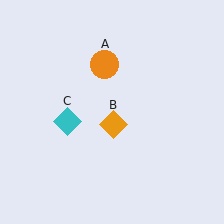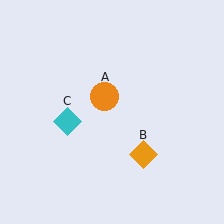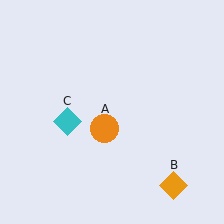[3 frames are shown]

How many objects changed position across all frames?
2 objects changed position: orange circle (object A), orange diamond (object B).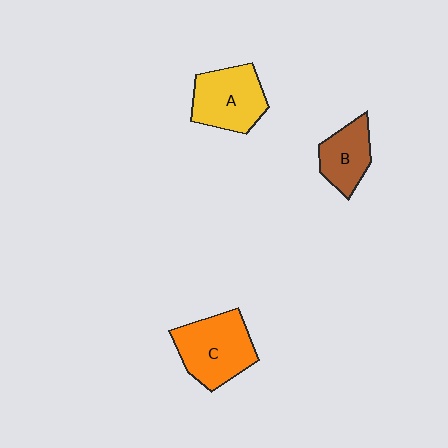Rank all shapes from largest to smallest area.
From largest to smallest: C (orange), A (yellow), B (brown).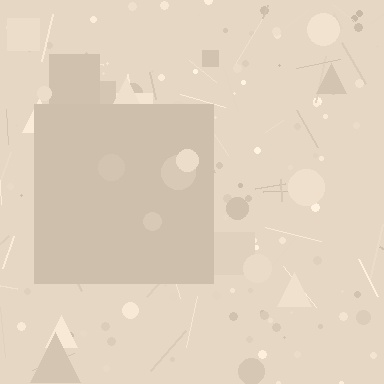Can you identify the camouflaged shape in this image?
The camouflaged shape is a square.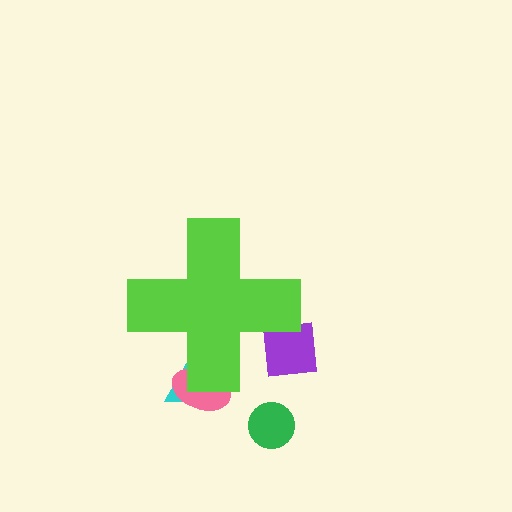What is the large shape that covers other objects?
A lime cross.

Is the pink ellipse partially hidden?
Yes, the pink ellipse is partially hidden behind the lime cross.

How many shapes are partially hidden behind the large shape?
3 shapes are partially hidden.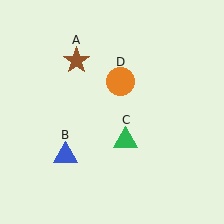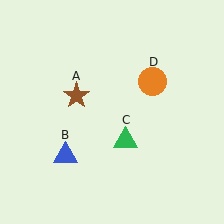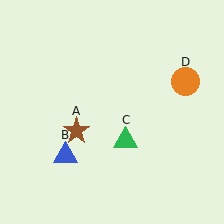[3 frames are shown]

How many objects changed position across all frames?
2 objects changed position: brown star (object A), orange circle (object D).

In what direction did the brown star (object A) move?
The brown star (object A) moved down.